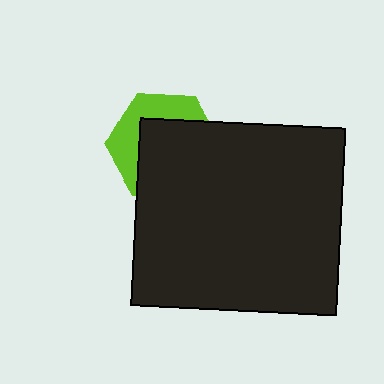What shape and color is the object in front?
The object in front is a black rectangle.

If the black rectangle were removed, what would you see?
You would see the complete lime hexagon.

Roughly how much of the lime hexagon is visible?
A small part of it is visible (roughly 37%).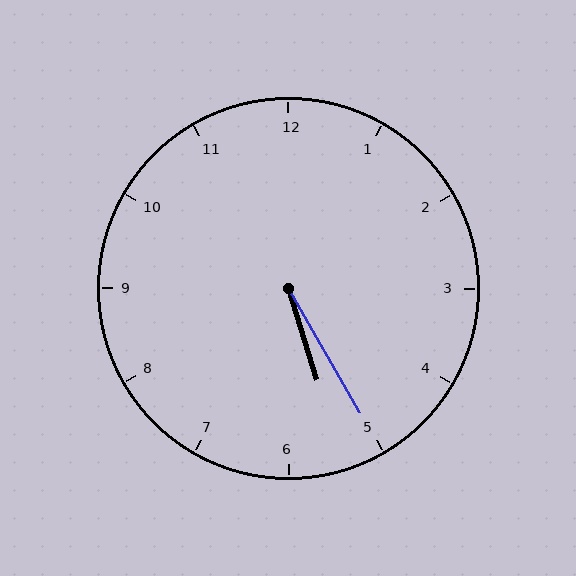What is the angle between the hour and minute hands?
Approximately 12 degrees.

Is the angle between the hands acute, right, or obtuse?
It is acute.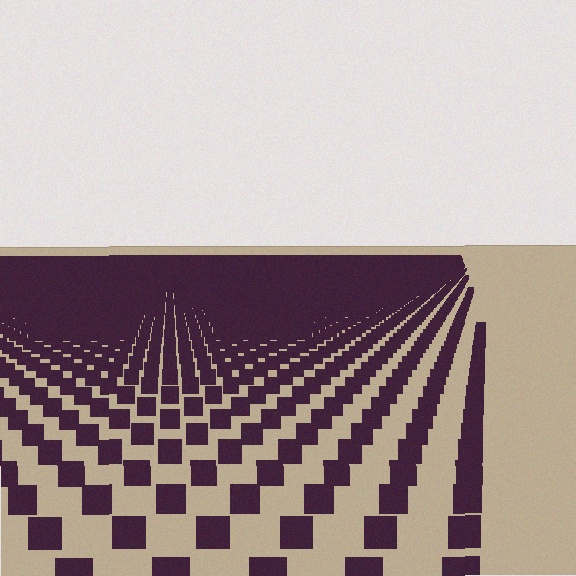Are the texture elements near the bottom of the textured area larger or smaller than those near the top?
Larger. Near the bottom, elements are closer to the viewer and appear at a bigger on-screen size.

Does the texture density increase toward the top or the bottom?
Density increases toward the top.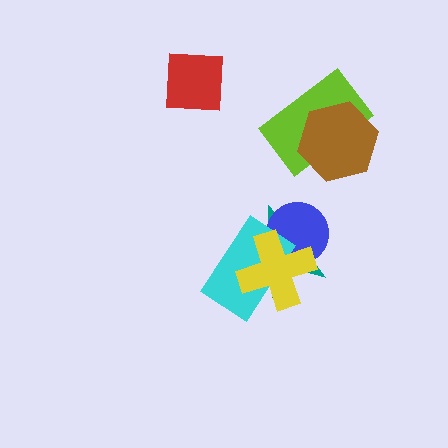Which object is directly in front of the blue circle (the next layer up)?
The cyan rectangle is directly in front of the blue circle.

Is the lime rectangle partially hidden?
Yes, it is partially covered by another shape.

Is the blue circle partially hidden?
Yes, it is partially covered by another shape.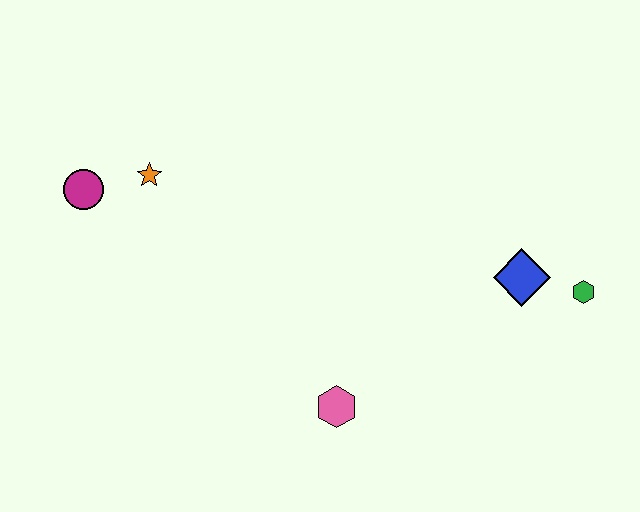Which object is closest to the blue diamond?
The green hexagon is closest to the blue diamond.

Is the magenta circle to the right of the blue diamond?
No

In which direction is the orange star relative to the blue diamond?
The orange star is to the left of the blue diamond.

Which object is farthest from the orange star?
The green hexagon is farthest from the orange star.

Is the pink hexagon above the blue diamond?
No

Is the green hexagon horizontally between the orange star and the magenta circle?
No